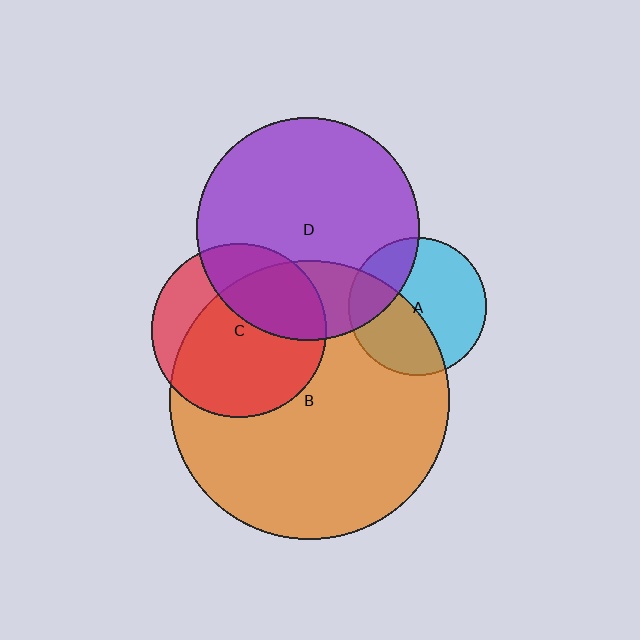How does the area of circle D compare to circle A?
Approximately 2.6 times.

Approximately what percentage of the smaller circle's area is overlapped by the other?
Approximately 35%.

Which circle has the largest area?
Circle B (orange).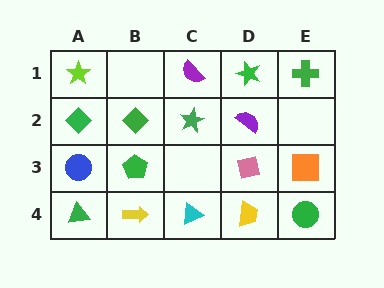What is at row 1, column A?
A lime star.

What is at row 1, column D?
A green star.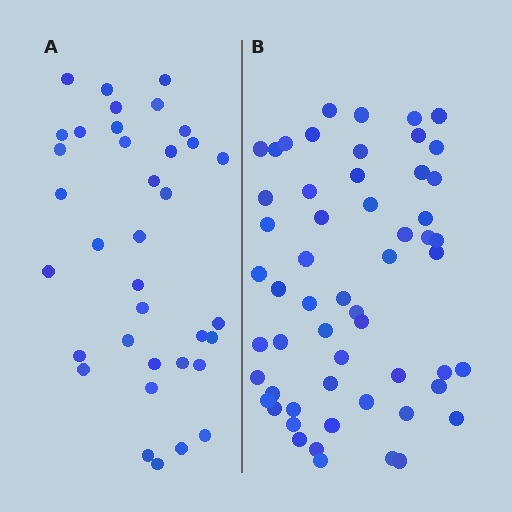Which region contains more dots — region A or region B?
Region B (the right region) has more dots.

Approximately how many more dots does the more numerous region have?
Region B has approximately 20 more dots than region A.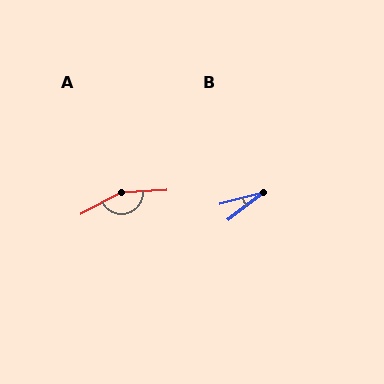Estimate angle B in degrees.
Approximately 24 degrees.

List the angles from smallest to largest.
B (24°), A (155°).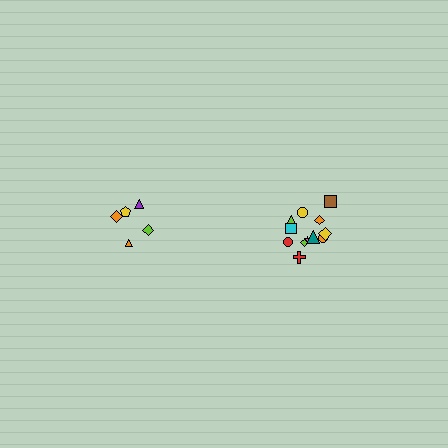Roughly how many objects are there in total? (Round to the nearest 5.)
Roughly 15 objects in total.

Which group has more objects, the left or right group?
The right group.